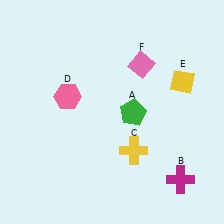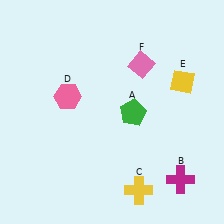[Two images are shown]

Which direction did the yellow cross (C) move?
The yellow cross (C) moved down.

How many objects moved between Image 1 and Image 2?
1 object moved between the two images.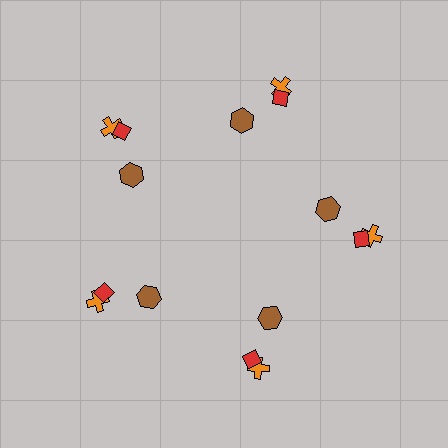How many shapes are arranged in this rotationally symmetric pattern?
There are 15 shapes, arranged in 5 groups of 3.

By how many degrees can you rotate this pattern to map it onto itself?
The pattern maps onto itself every 72 degrees of rotation.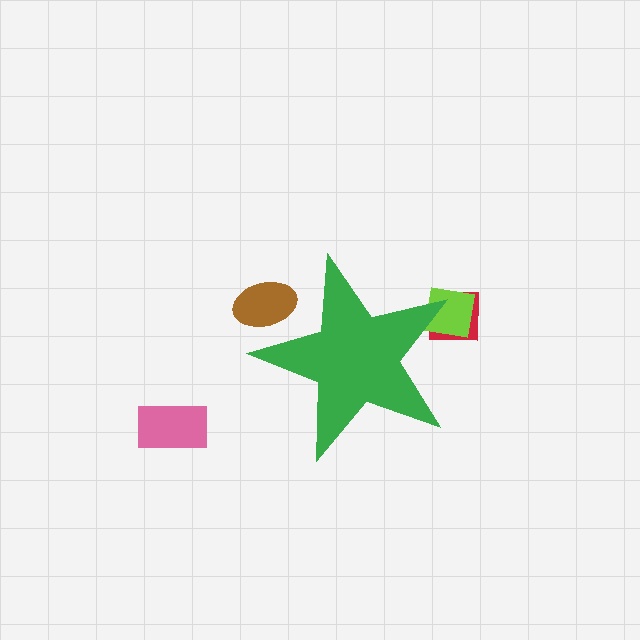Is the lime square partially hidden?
Yes, the lime square is partially hidden behind the green star.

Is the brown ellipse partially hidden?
Yes, the brown ellipse is partially hidden behind the green star.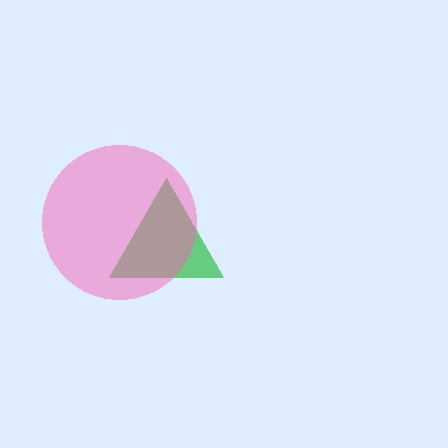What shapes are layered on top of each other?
The layered shapes are: a green triangle, a pink circle.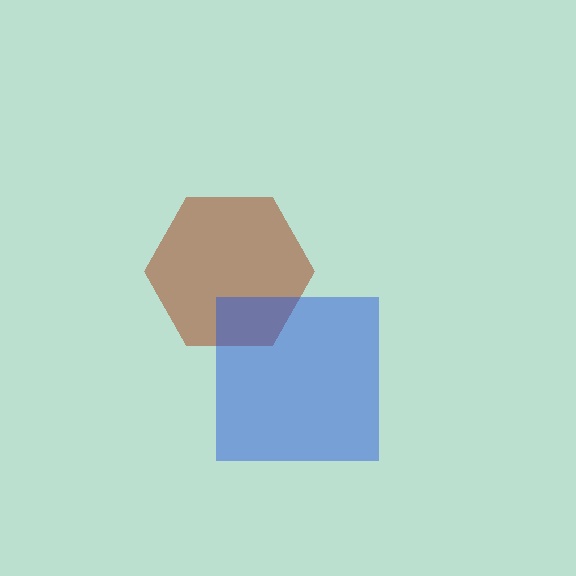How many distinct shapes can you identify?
There are 2 distinct shapes: a brown hexagon, a blue square.